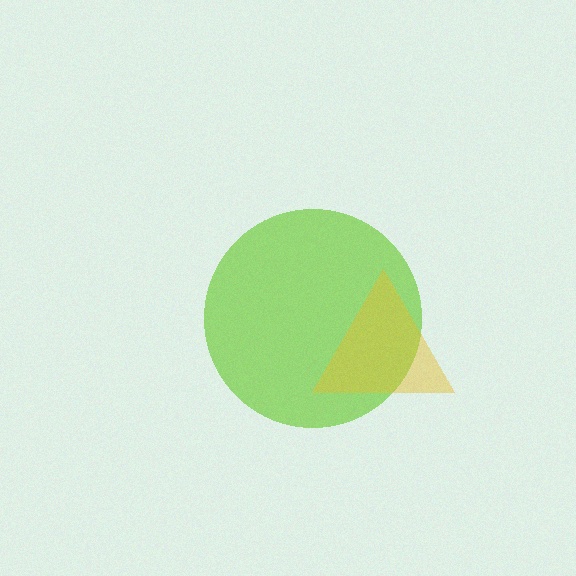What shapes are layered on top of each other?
The layered shapes are: a lime circle, a yellow triangle.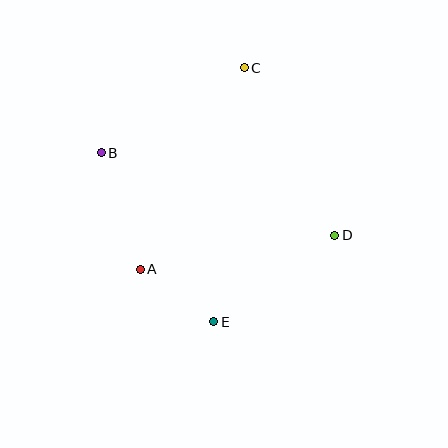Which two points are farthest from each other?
Points C and E are farthest from each other.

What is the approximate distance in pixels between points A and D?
The distance between A and D is approximately 197 pixels.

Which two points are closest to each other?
Points A and E are closest to each other.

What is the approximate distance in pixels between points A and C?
The distance between A and C is approximately 227 pixels.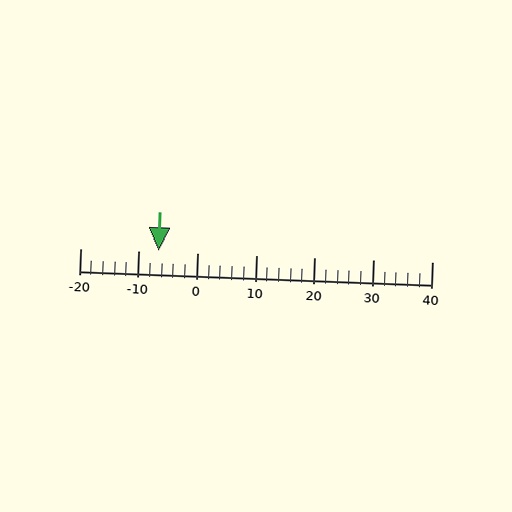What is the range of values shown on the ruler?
The ruler shows values from -20 to 40.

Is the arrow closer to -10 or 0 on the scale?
The arrow is closer to -10.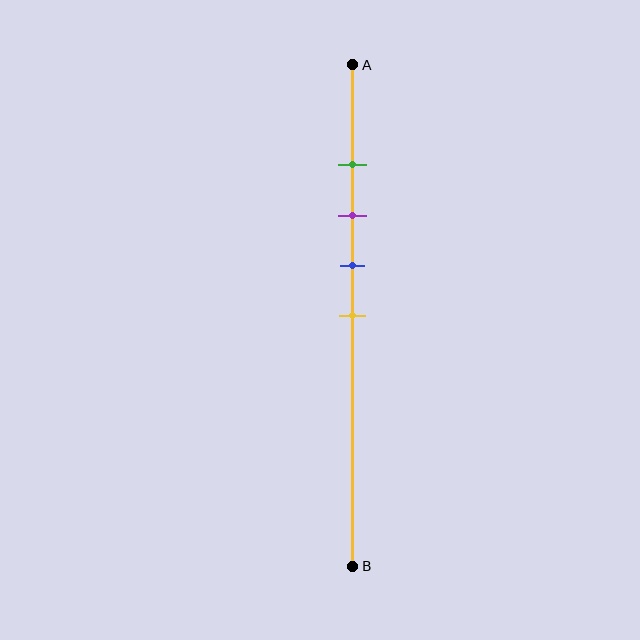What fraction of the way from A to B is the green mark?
The green mark is approximately 20% (0.2) of the way from A to B.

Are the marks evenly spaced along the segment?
Yes, the marks are approximately evenly spaced.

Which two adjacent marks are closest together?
The green and purple marks are the closest adjacent pair.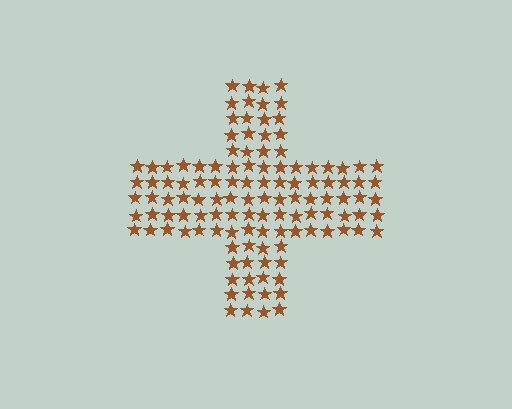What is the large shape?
The large shape is a cross.